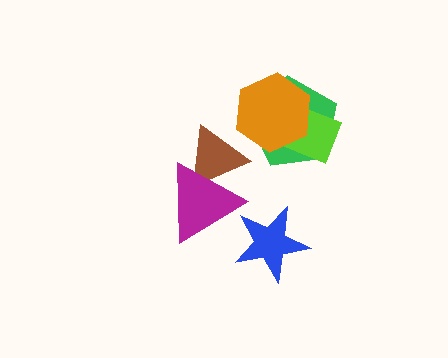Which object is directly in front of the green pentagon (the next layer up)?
The lime diamond is directly in front of the green pentagon.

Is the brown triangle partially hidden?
Yes, it is partially covered by another shape.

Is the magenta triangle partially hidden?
No, no other shape covers it.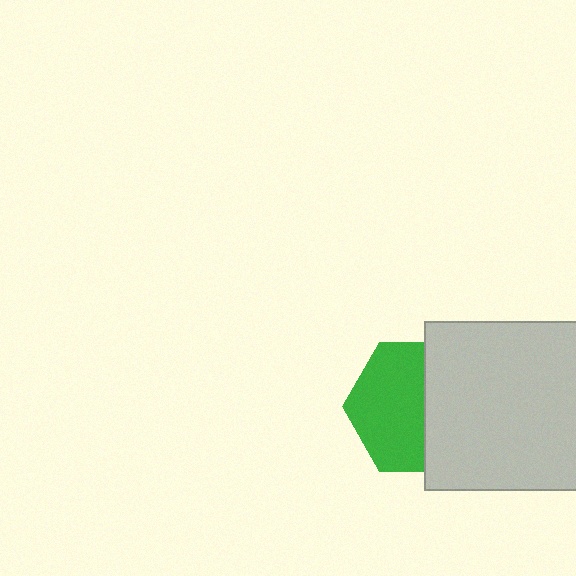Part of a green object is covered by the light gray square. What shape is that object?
It is a hexagon.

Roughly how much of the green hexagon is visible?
About half of it is visible (roughly 56%).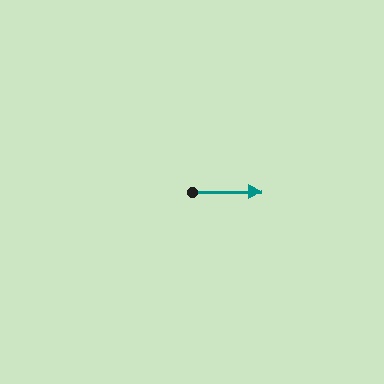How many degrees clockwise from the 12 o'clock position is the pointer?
Approximately 89 degrees.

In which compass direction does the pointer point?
East.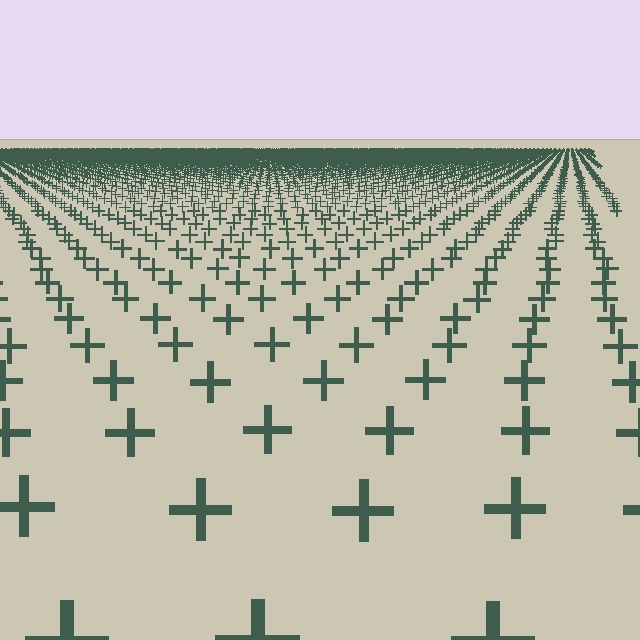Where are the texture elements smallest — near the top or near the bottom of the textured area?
Near the top.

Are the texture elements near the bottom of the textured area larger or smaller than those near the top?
Larger. Near the bottom, elements are closer to the viewer and appear at a bigger on-screen size.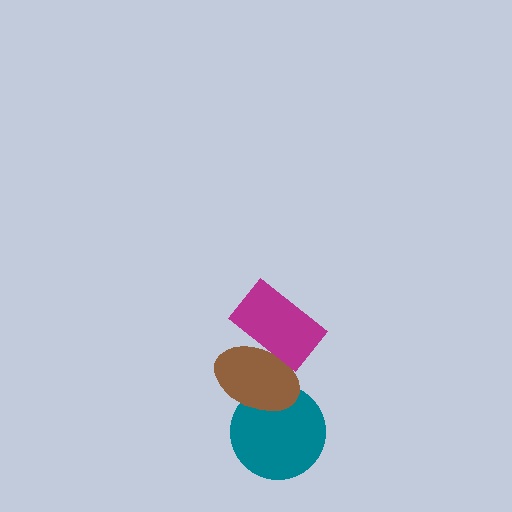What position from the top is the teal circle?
The teal circle is 3rd from the top.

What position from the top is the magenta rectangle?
The magenta rectangle is 1st from the top.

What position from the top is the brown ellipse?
The brown ellipse is 2nd from the top.